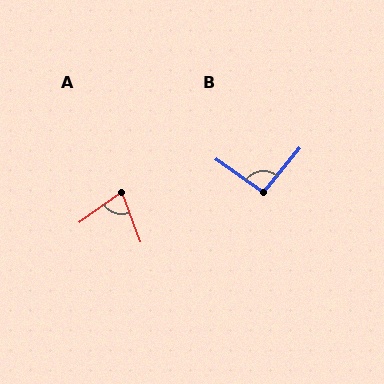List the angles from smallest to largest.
A (76°), B (95°).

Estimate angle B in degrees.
Approximately 95 degrees.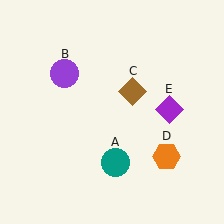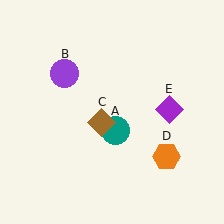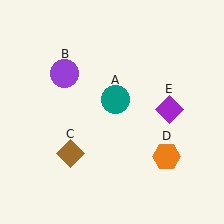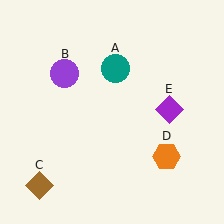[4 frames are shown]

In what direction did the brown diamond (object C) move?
The brown diamond (object C) moved down and to the left.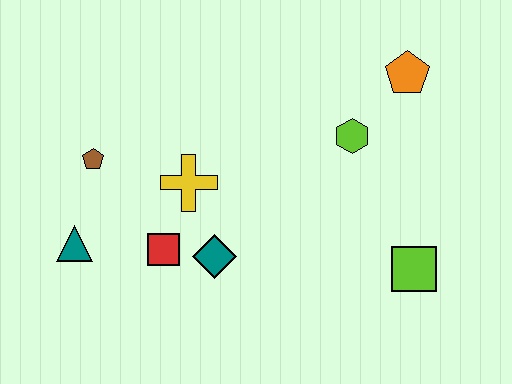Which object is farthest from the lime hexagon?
The teal triangle is farthest from the lime hexagon.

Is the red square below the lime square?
No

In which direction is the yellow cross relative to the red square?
The yellow cross is above the red square.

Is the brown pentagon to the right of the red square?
No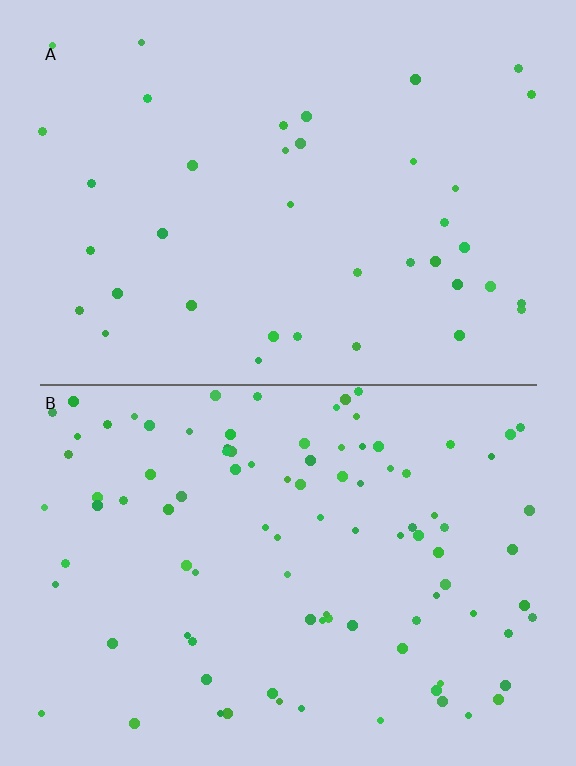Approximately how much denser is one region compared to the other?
Approximately 2.5× — region B over region A.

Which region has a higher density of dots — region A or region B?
B (the bottom).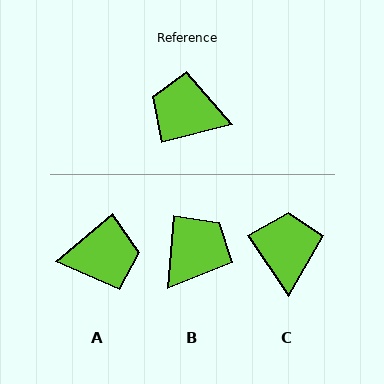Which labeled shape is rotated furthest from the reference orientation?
A, about 155 degrees away.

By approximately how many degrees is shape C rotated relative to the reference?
Approximately 71 degrees clockwise.